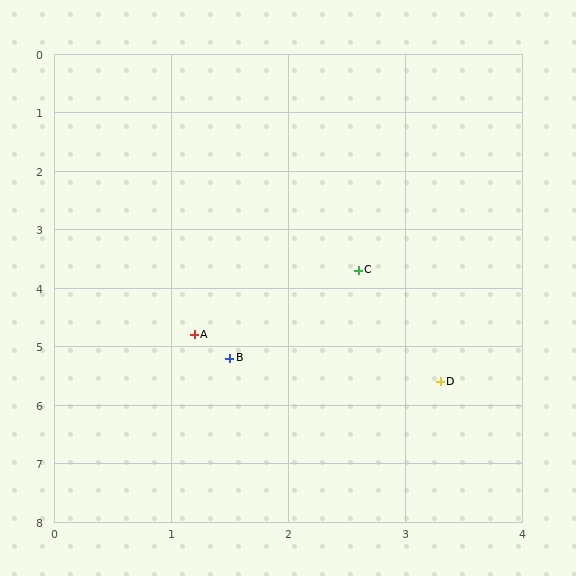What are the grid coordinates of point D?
Point D is at approximately (3.3, 5.6).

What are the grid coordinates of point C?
Point C is at approximately (2.6, 3.7).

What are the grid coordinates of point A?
Point A is at approximately (1.2, 4.8).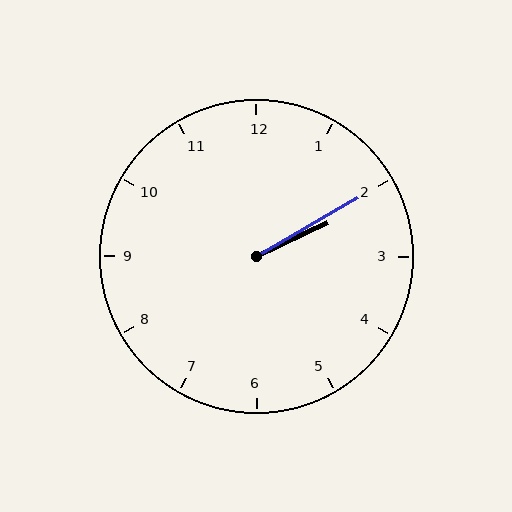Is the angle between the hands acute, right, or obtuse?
It is acute.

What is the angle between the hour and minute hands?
Approximately 5 degrees.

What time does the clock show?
2:10.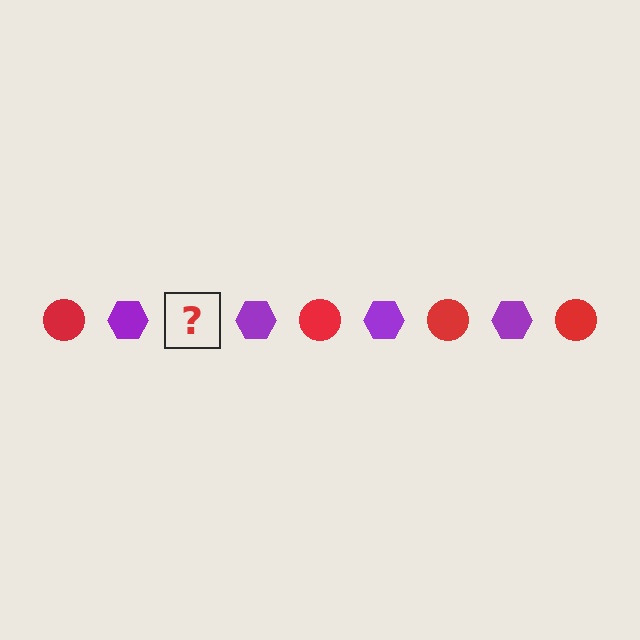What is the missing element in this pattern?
The missing element is a red circle.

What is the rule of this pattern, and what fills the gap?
The rule is that the pattern alternates between red circle and purple hexagon. The gap should be filled with a red circle.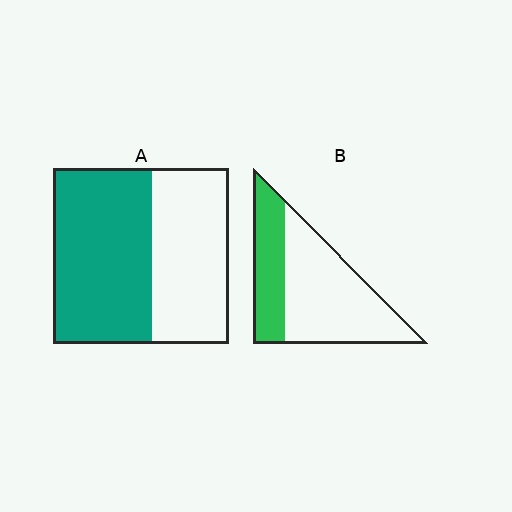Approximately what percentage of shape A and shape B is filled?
A is approximately 55% and B is approximately 35%.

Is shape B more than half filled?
No.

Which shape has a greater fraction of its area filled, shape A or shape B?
Shape A.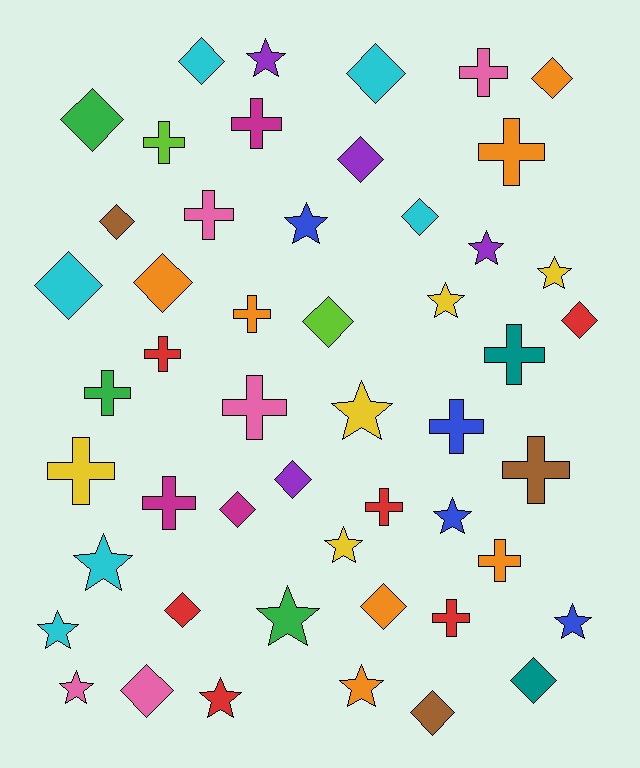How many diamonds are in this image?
There are 18 diamonds.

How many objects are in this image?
There are 50 objects.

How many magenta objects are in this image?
There are 3 magenta objects.